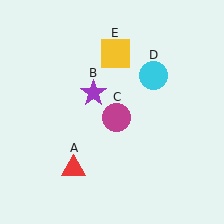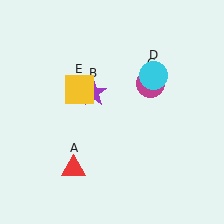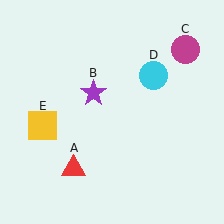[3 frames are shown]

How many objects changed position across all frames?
2 objects changed position: magenta circle (object C), yellow square (object E).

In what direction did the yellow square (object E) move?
The yellow square (object E) moved down and to the left.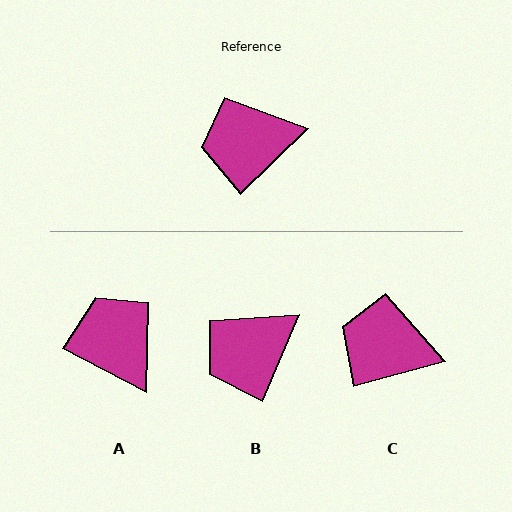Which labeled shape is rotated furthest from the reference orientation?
A, about 71 degrees away.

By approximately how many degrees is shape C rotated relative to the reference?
Approximately 29 degrees clockwise.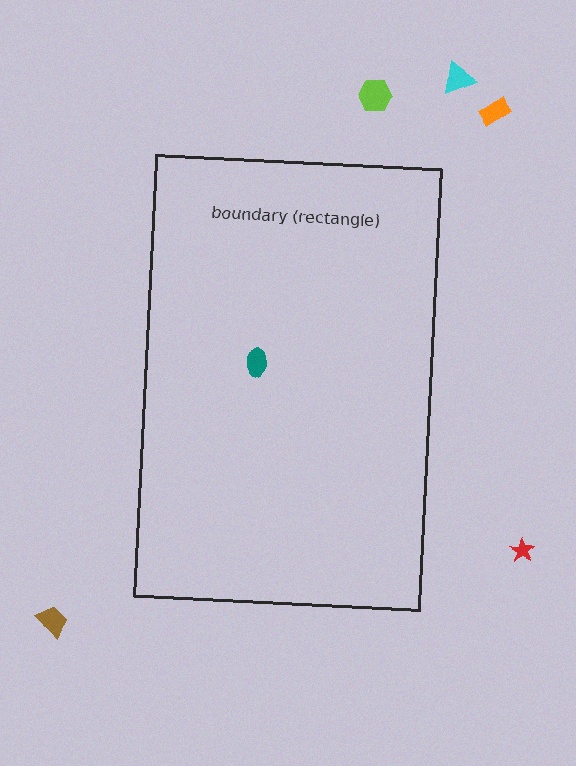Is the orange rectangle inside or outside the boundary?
Outside.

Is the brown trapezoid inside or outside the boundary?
Outside.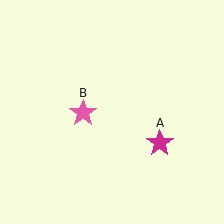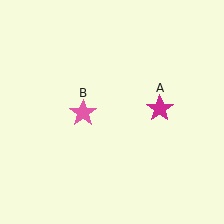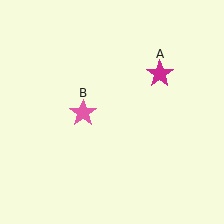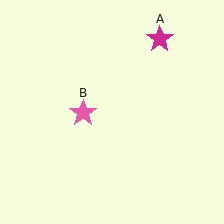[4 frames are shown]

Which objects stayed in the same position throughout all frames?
Pink star (object B) remained stationary.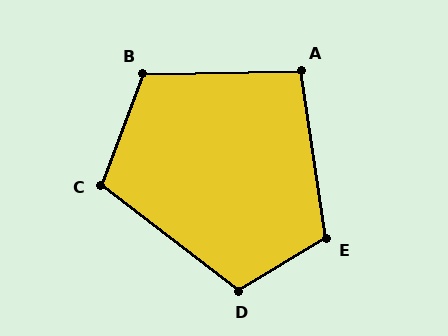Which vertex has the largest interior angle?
E, at approximately 113 degrees.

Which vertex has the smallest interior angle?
A, at approximately 97 degrees.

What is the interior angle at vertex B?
Approximately 112 degrees (obtuse).